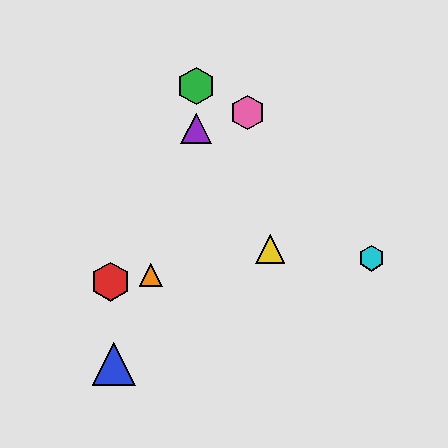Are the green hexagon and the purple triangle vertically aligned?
Yes, both are at x≈196.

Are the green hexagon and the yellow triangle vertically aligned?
No, the green hexagon is at x≈196 and the yellow triangle is at x≈270.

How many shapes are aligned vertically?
2 shapes (the green hexagon, the purple triangle) are aligned vertically.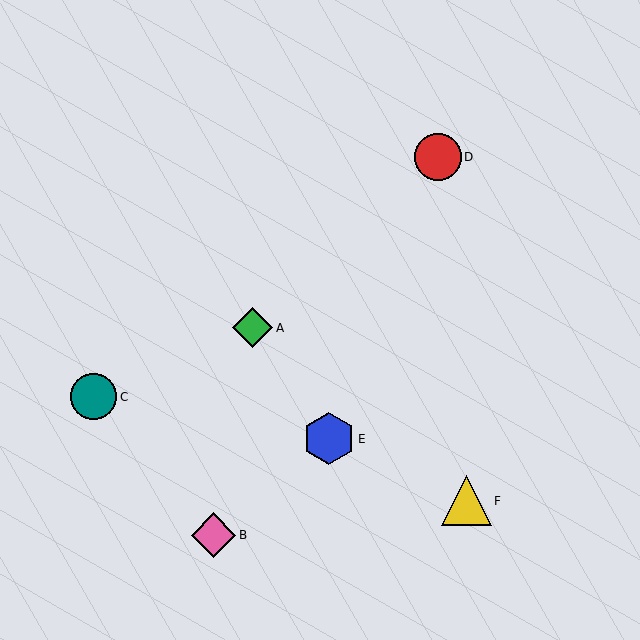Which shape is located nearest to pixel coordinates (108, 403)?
The teal circle (labeled C) at (94, 397) is nearest to that location.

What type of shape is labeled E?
Shape E is a blue hexagon.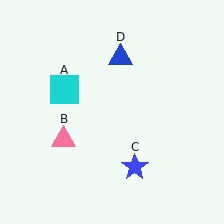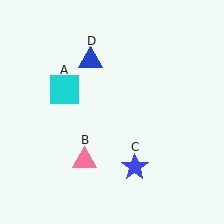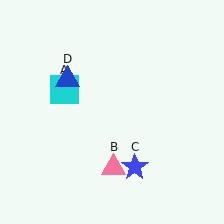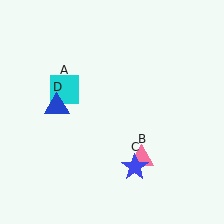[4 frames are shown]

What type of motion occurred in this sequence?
The pink triangle (object B), blue triangle (object D) rotated counterclockwise around the center of the scene.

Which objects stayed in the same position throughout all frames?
Cyan square (object A) and blue star (object C) remained stationary.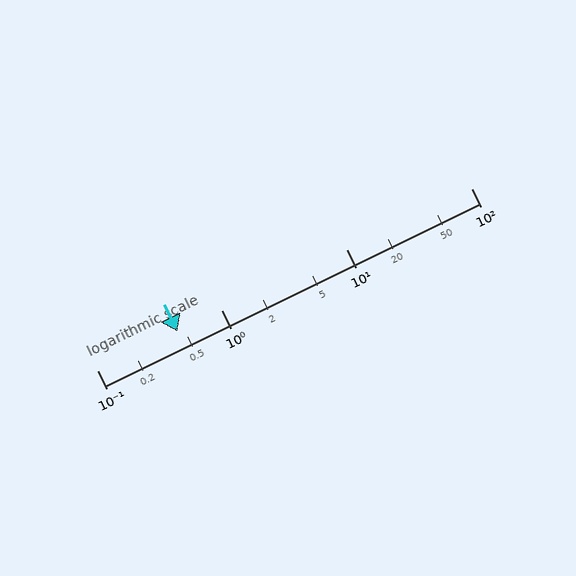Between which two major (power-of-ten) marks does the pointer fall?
The pointer is between 0.1 and 1.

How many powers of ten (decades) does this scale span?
The scale spans 3 decades, from 0.1 to 100.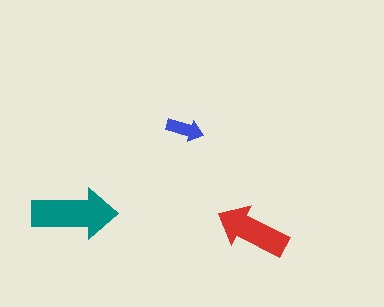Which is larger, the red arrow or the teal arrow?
The teal one.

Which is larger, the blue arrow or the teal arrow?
The teal one.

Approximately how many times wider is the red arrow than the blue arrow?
About 2 times wider.